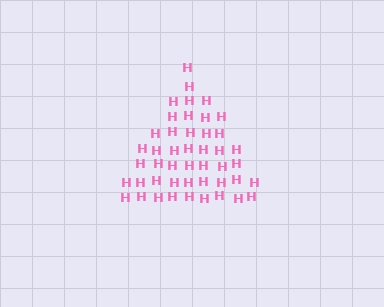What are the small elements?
The small elements are letter H's.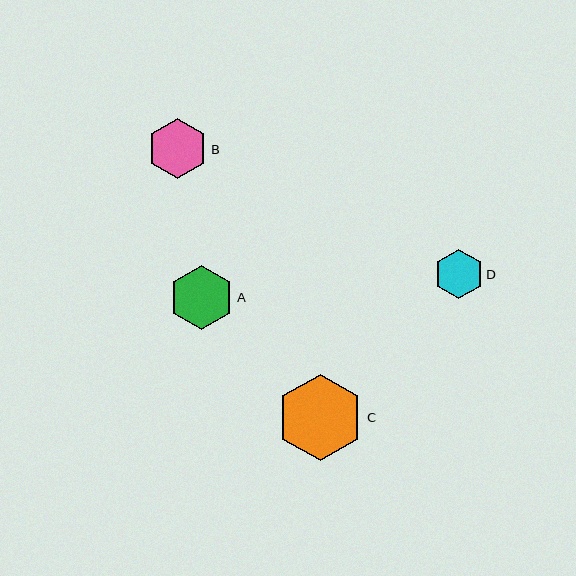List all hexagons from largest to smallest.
From largest to smallest: C, A, B, D.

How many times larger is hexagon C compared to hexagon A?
Hexagon C is approximately 1.3 times the size of hexagon A.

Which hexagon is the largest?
Hexagon C is the largest with a size of approximately 86 pixels.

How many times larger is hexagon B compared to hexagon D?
Hexagon B is approximately 1.2 times the size of hexagon D.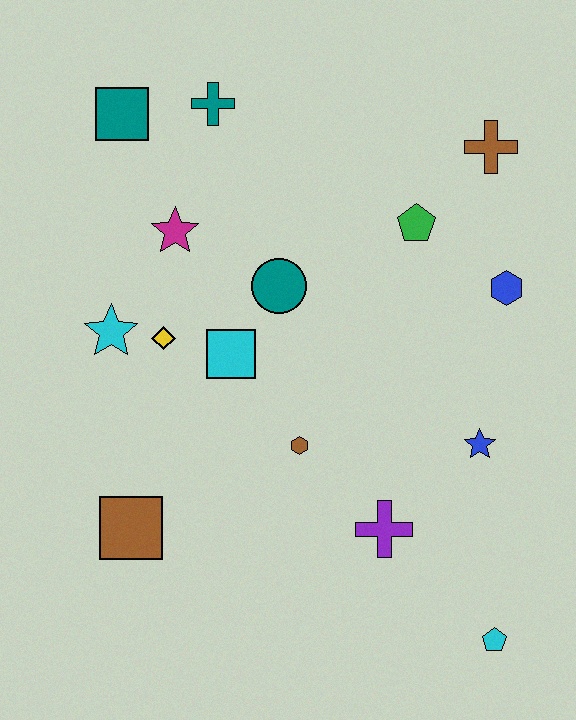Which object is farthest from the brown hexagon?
The teal square is farthest from the brown hexagon.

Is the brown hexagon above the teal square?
No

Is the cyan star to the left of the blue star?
Yes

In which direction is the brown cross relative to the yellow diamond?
The brown cross is to the right of the yellow diamond.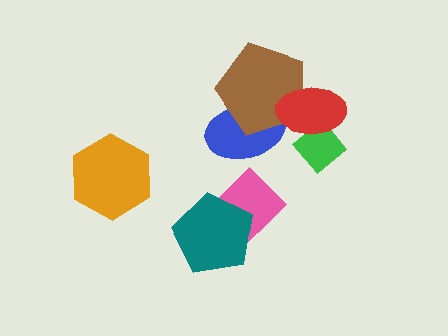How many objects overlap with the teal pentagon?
1 object overlaps with the teal pentagon.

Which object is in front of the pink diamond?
The teal pentagon is in front of the pink diamond.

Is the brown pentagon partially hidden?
Yes, it is partially covered by another shape.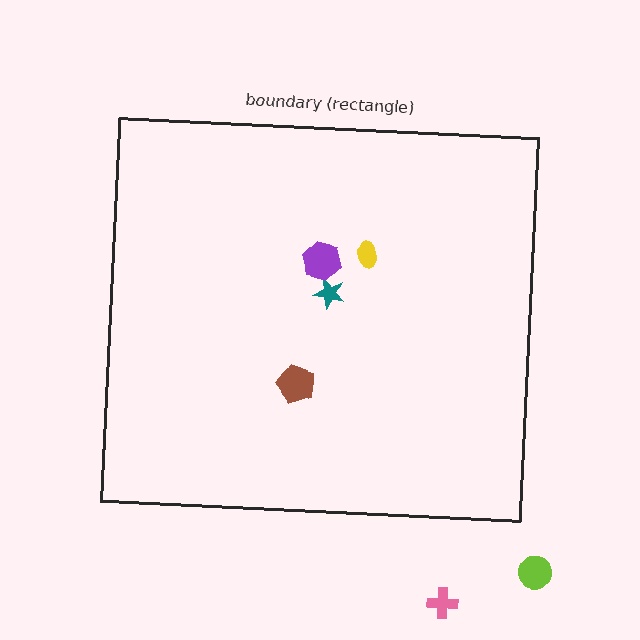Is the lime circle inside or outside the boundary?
Outside.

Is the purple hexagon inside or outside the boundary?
Inside.